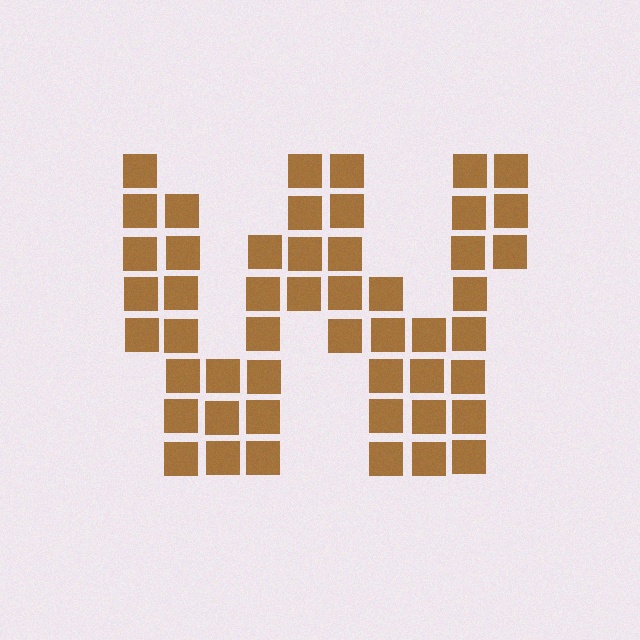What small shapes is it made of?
It is made of small squares.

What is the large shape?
The large shape is the letter W.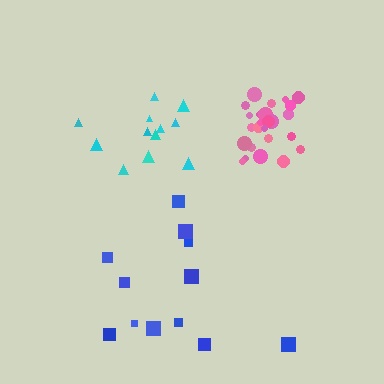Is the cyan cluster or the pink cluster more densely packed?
Pink.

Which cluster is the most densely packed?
Pink.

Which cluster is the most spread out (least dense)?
Blue.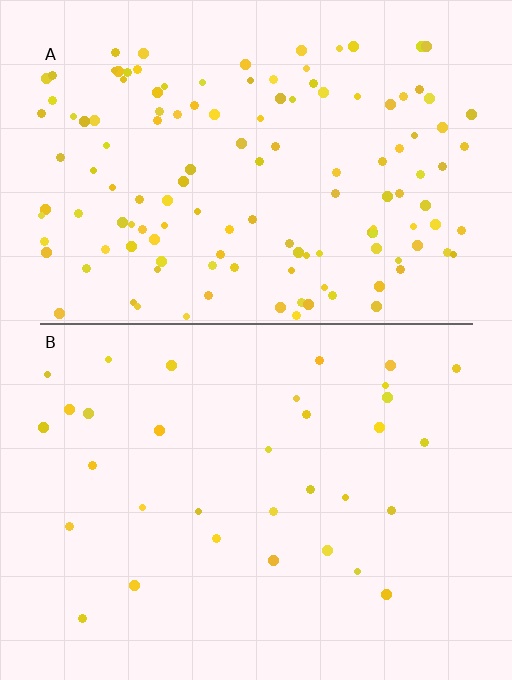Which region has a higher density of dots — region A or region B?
A (the top).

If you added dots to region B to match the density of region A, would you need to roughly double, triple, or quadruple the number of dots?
Approximately quadruple.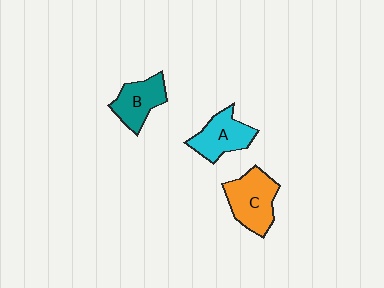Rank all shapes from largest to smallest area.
From largest to smallest: C (orange), A (cyan), B (teal).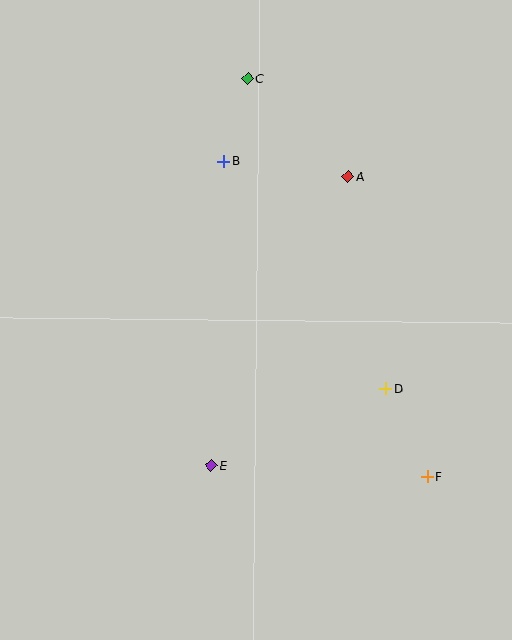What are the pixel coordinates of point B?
Point B is at (223, 161).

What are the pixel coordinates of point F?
Point F is at (428, 476).